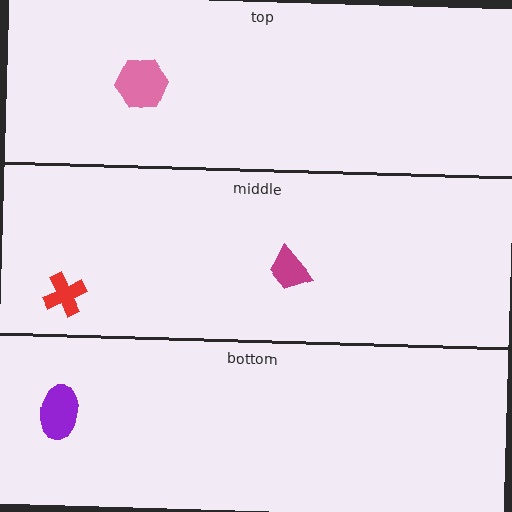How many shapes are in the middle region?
2.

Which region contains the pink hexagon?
The top region.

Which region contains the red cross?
The middle region.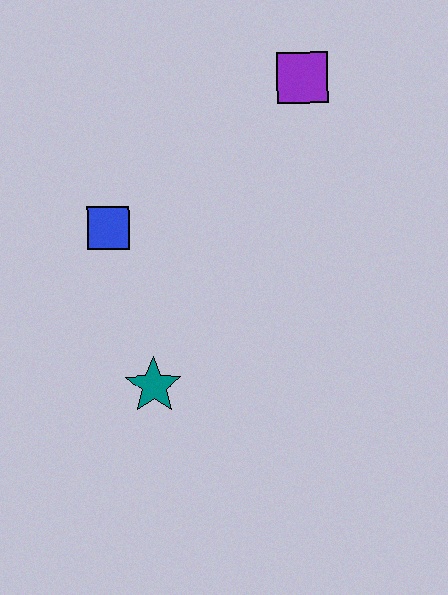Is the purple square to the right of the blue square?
Yes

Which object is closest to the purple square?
The blue square is closest to the purple square.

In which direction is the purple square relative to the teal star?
The purple square is above the teal star.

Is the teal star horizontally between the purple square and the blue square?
Yes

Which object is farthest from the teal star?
The purple square is farthest from the teal star.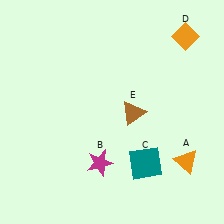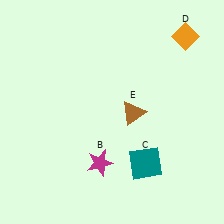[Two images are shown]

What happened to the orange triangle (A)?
The orange triangle (A) was removed in Image 2. It was in the bottom-right area of Image 1.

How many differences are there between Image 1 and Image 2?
There is 1 difference between the two images.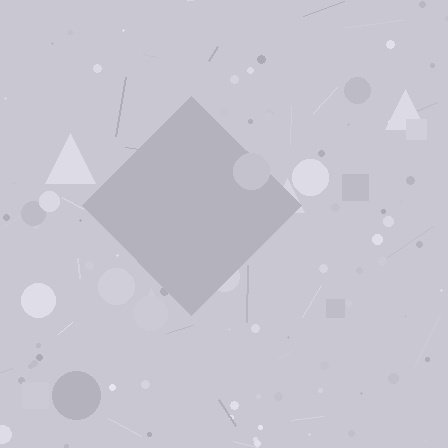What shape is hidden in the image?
A diamond is hidden in the image.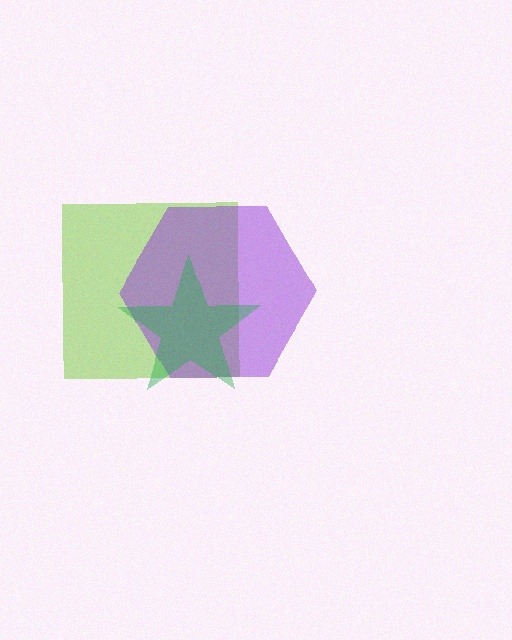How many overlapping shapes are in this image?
There are 3 overlapping shapes in the image.